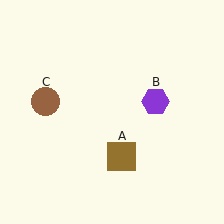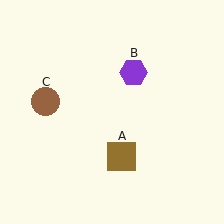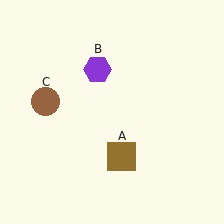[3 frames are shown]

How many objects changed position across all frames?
1 object changed position: purple hexagon (object B).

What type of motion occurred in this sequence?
The purple hexagon (object B) rotated counterclockwise around the center of the scene.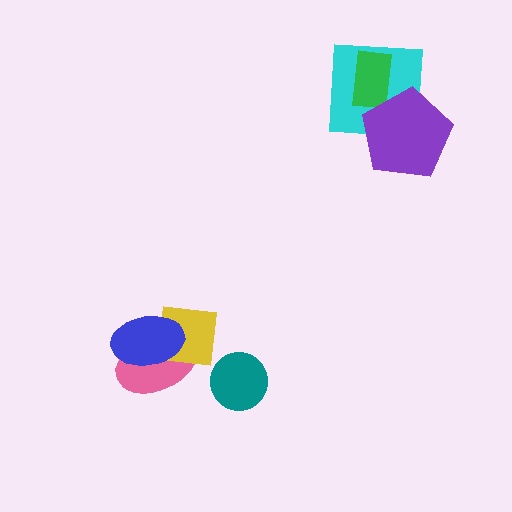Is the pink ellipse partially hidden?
Yes, it is partially covered by another shape.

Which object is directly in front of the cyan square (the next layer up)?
The green rectangle is directly in front of the cyan square.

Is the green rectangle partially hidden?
Yes, it is partially covered by another shape.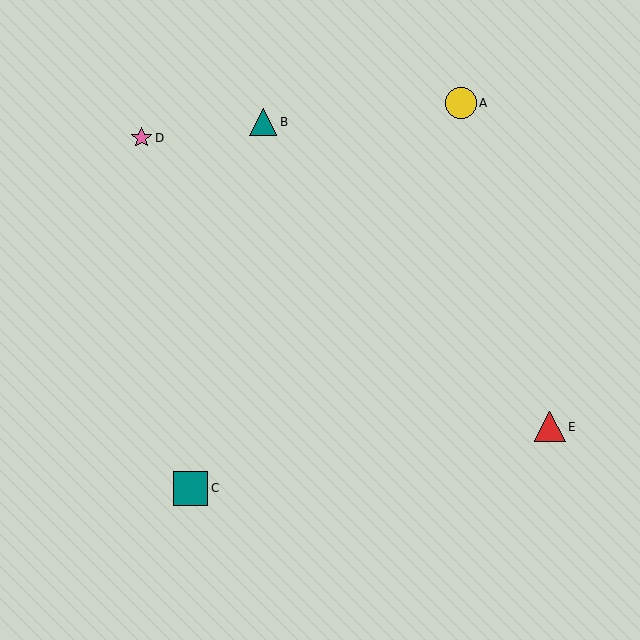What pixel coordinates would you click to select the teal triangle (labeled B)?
Click at (263, 122) to select the teal triangle B.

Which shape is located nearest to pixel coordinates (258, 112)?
The teal triangle (labeled B) at (263, 122) is nearest to that location.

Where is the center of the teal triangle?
The center of the teal triangle is at (263, 122).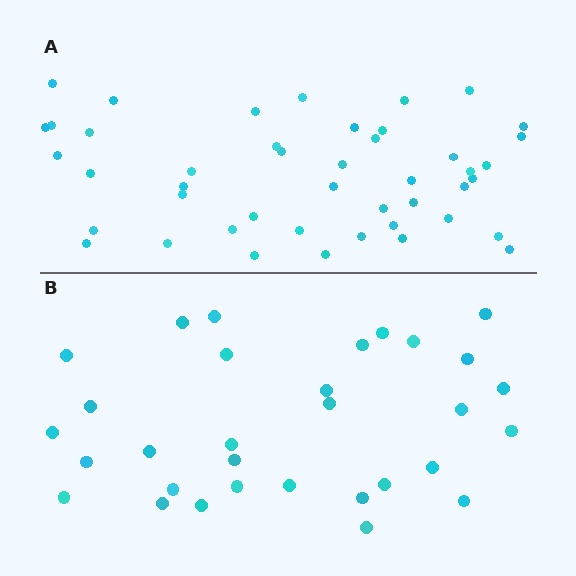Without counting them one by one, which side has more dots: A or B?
Region A (the top region) has more dots.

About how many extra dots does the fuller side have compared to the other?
Region A has approximately 15 more dots than region B.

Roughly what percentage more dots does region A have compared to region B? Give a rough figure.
About 45% more.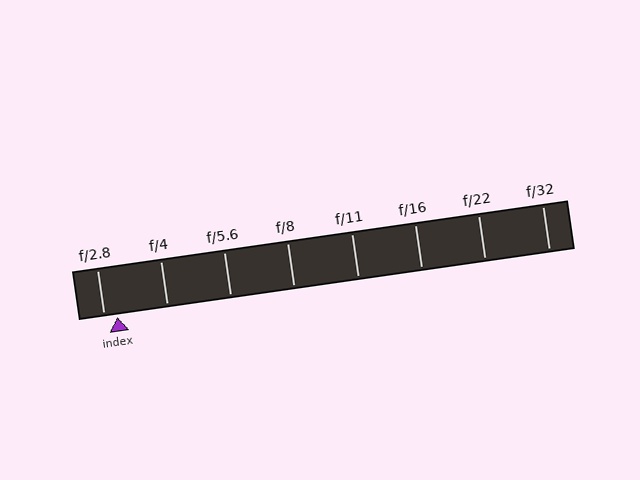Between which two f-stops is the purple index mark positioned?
The index mark is between f/2.8 and f/4.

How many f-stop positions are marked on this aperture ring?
There are 8 f-stop positions marked.